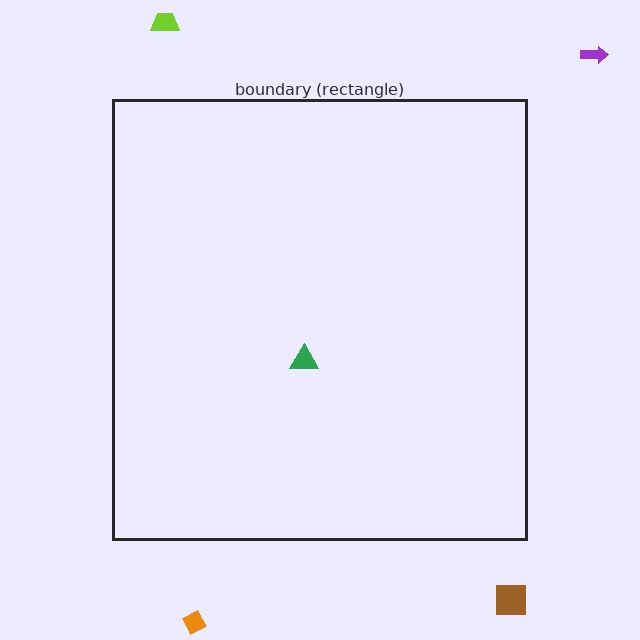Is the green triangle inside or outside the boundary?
Inside.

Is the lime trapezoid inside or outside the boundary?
Outside.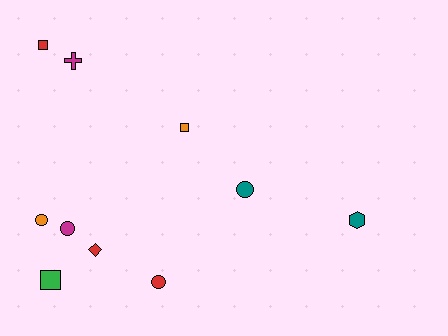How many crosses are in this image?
There is 1 cross.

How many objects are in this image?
There are 10 objects.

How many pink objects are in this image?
There are no pink objects.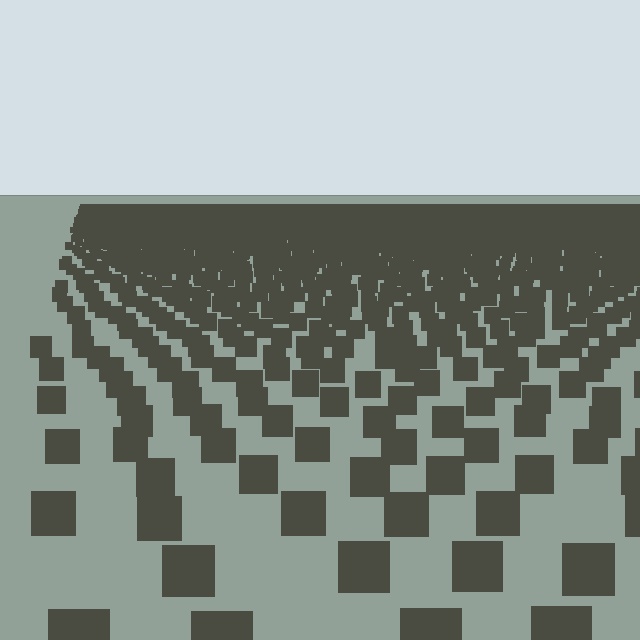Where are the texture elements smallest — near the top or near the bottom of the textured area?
Near the top.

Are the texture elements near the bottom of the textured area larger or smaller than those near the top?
Larger. Near the bottom, elements are closer to the viewer and appear at a bigger on-screen size.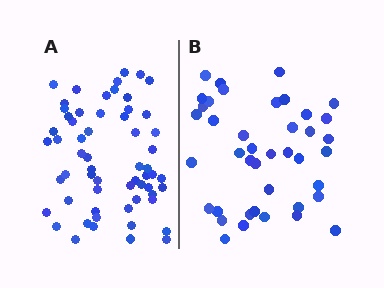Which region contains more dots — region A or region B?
Region A (the left region) has more dots.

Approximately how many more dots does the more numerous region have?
Region A has approximately 20 more dots than region B.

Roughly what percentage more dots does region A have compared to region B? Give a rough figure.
About 45% more.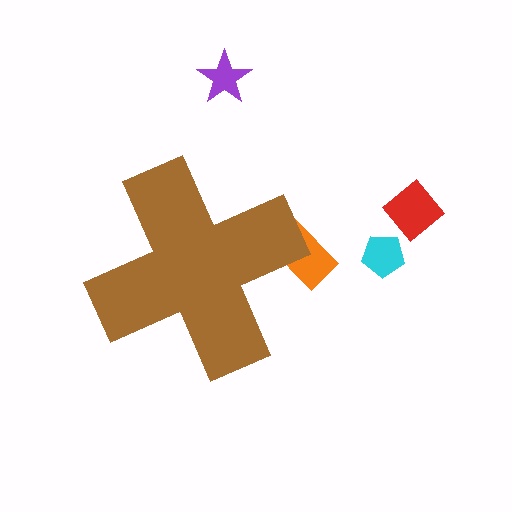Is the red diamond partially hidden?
No, the red diamond is fully visible.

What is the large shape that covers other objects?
A brown cross.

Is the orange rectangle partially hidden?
Yes, the orange rectangle is partially hidden behind the brown cross.